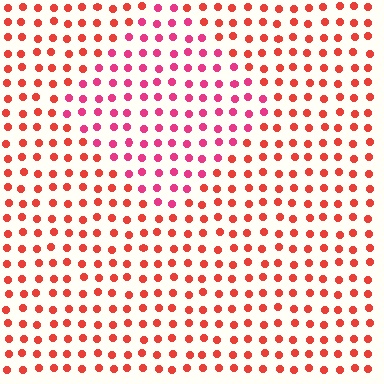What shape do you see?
I see a diamond.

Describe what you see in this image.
The image is filled with small red elements in a uniform arrangement. A diamond-shaped region is visible where the elements are tinted to a slightly different hue, forming a subtle color boundary.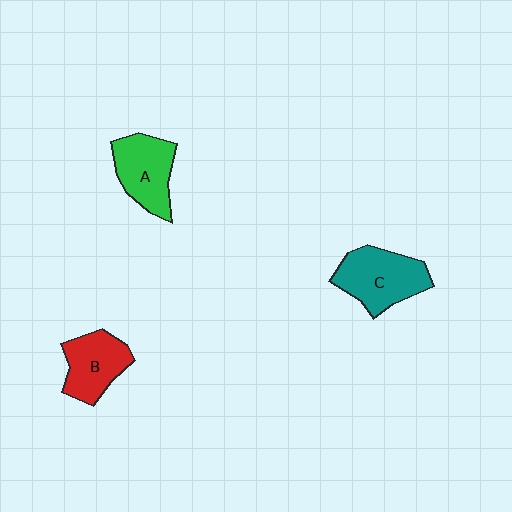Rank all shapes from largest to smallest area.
From largest to smallest: C (teal), A (green), B (red).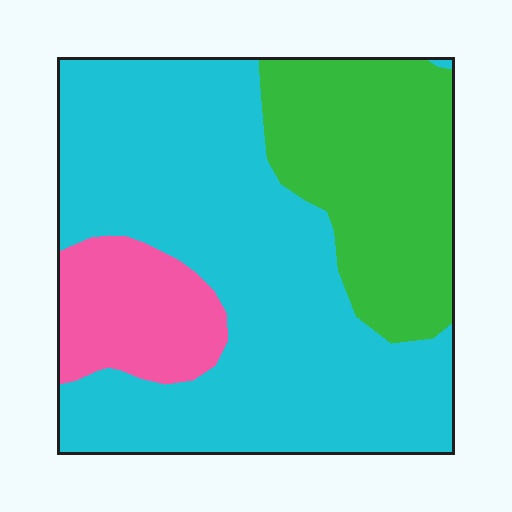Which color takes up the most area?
Cyan, at roughly 60%.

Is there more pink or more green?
Green.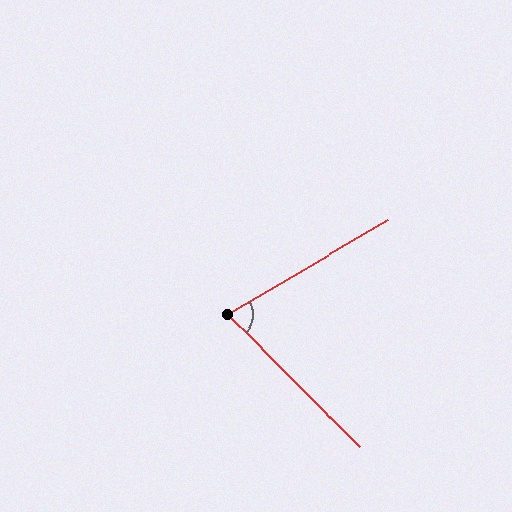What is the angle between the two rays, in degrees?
Approximately 76 degrees.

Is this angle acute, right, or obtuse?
It is acute.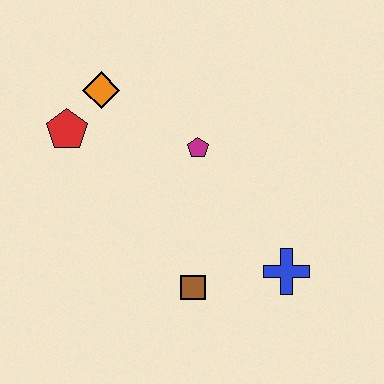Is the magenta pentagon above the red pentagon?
No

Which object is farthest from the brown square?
The orange diamond is farthest from the brown square.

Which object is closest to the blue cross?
The brown square is closest to the blue cross.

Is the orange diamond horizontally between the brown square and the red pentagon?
Yes